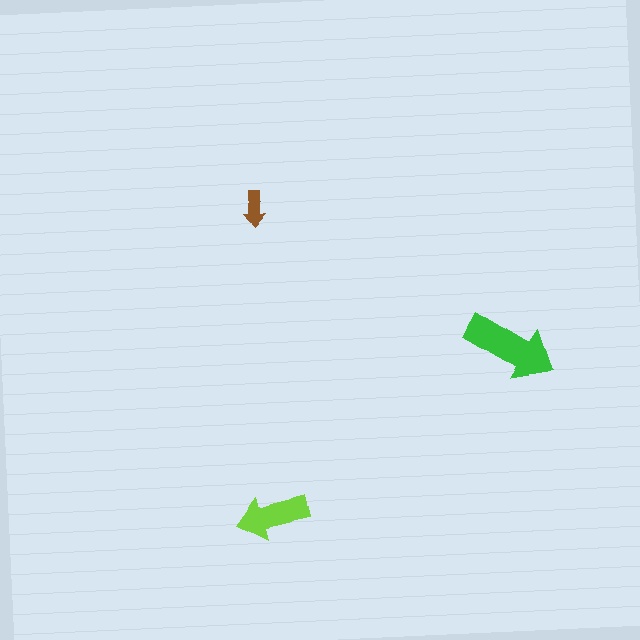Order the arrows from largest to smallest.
the green one, the lime one, the brown one.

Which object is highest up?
The brown arrow is topmost.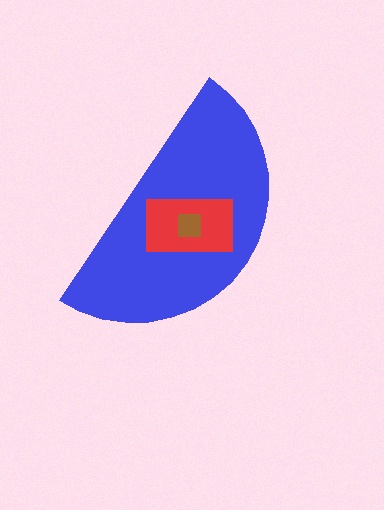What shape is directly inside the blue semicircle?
The red rectangle.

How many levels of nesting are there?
3.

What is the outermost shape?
The blue semicircle.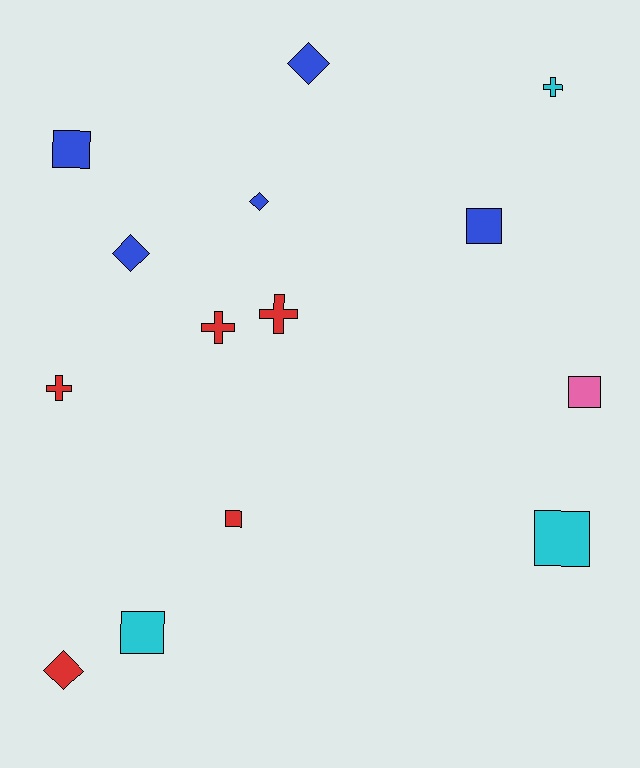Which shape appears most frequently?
Square, with 6 objects.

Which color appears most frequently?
Red, with 5 objects.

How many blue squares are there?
There are 2 blue squares.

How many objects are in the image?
There are 14 objects.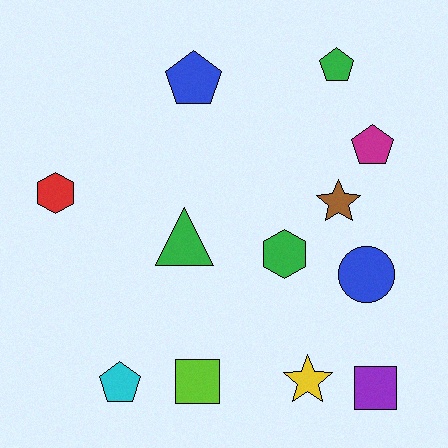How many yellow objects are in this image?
There is 1 yellow object.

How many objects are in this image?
There are 12 objects.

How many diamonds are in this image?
There are no diamonds.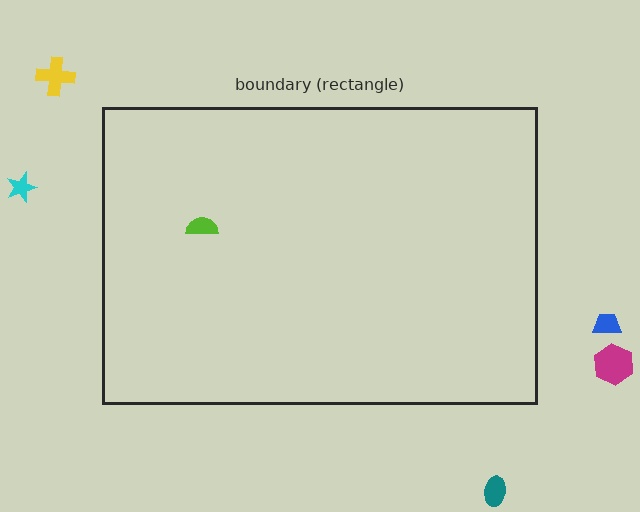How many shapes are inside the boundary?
1 inside, 5 outside.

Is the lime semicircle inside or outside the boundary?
Inside.